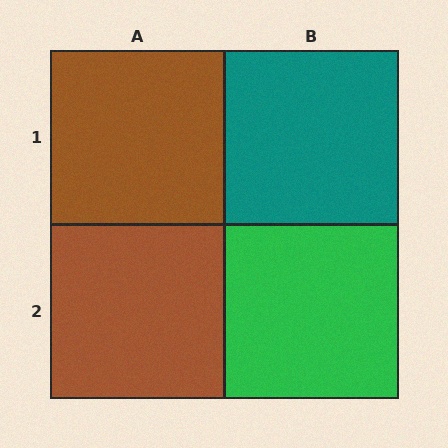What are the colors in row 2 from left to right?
Brown, green.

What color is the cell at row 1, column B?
Teal.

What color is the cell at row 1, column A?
Brown.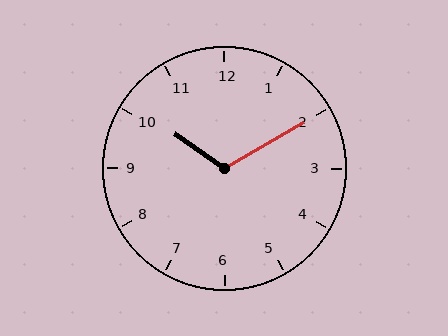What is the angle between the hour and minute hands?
Approximately 115 degrees.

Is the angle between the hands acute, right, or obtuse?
It is obtuse.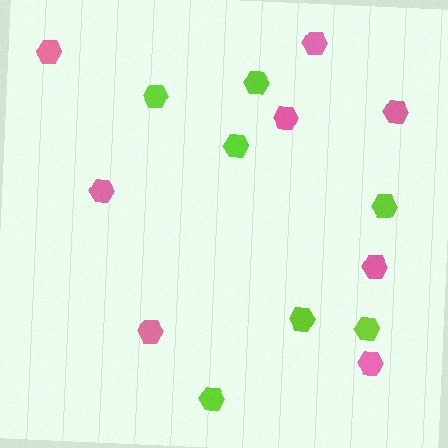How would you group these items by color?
There are 2 groups: one group of pink hexagons (8) and one group of lime hexagons (7).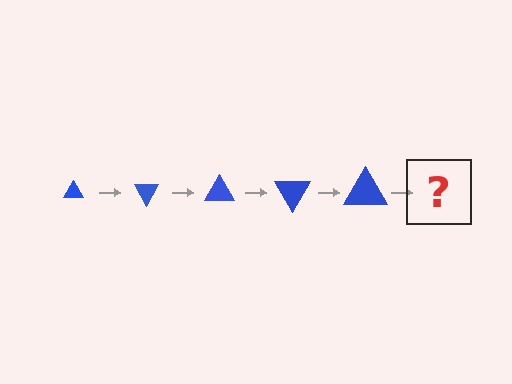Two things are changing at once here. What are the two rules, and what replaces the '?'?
The two rules are that the triangle grows larger each step and it rotates 60 degrees each step. The '?' should be a triangle, larger than the previous one and rotated 300 degrees from the start.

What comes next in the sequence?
The next element should be a triangle, larger than the previous one and rotated 300 degrees from the start.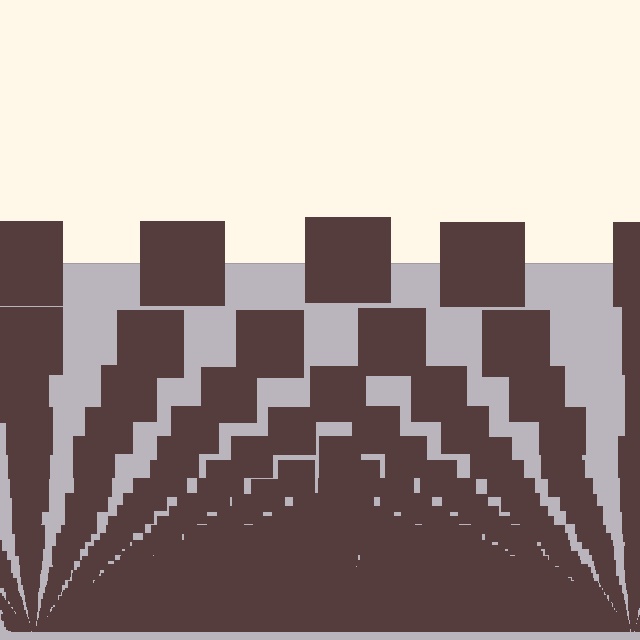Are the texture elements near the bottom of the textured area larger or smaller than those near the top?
Smaller. The gradient is inverted — elements near the bottom are smaller and denser.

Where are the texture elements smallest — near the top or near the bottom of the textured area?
Near the bottom.